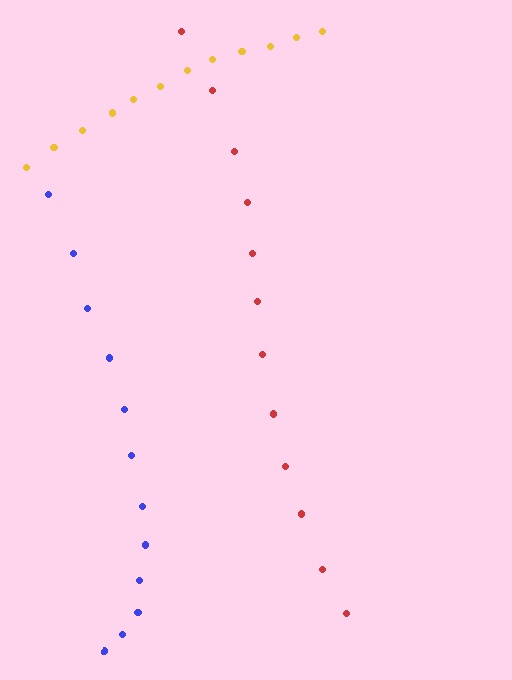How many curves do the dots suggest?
There are 3 distinct paths.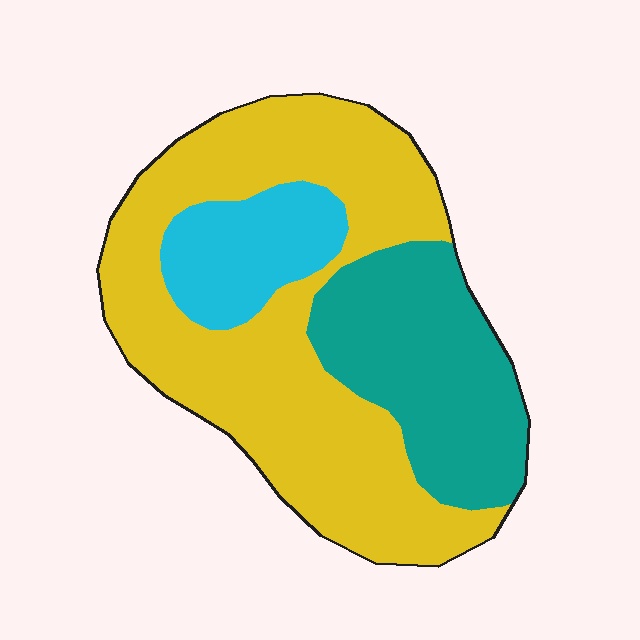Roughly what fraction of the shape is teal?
Teal covers around 25% of the shape.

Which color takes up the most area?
Yellow, at roughly 60%.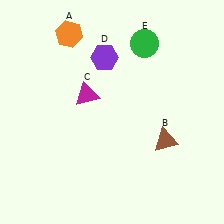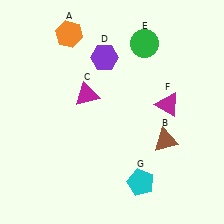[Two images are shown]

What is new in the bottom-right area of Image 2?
A cyan pentagon (G) was added in the bottom-right area of Image 2.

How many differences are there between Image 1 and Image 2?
There are 2 differences between the two images.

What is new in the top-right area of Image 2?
A magenta triangle (F) was added in the top-right area of Image 2.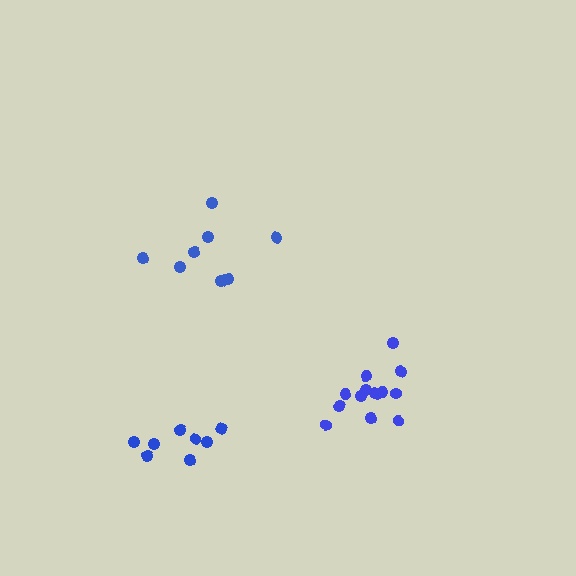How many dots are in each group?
Group 1: 8 dots, Group 2: 8 dots, Group 3: 14 dots (30 total).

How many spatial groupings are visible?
There are 3 spatial groupings.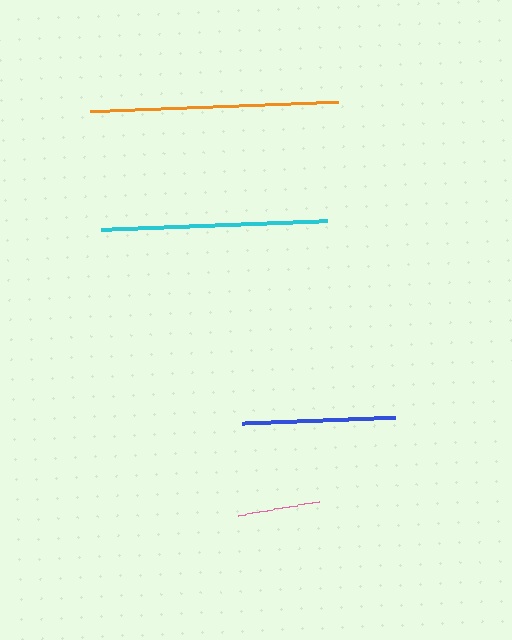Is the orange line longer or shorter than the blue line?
The orange line is longer than the blue line.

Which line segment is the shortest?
The pink line is the shortest at approximately 82 pixels.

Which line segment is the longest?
The orange line is the longest at approximately 248 pixels.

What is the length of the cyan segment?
The cyan segment is approximately 226 pixels long.